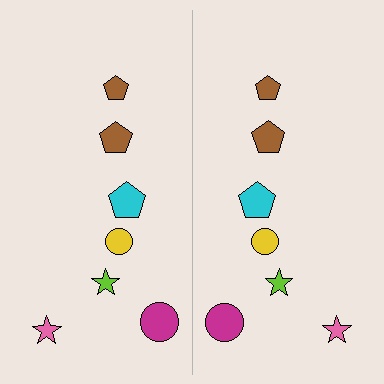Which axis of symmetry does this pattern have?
The pattern has a vertical axis of symmetry running through the center of the image.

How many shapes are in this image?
There are 14 shapes in this image.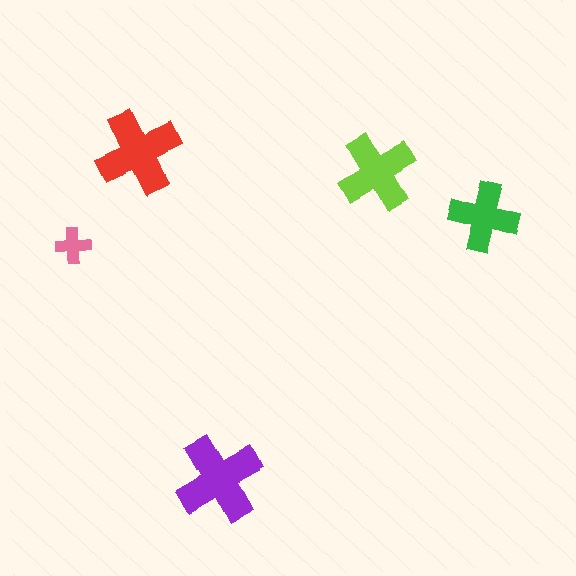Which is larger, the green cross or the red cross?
The red one.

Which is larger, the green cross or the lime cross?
The lime one.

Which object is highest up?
The red cross is topmost.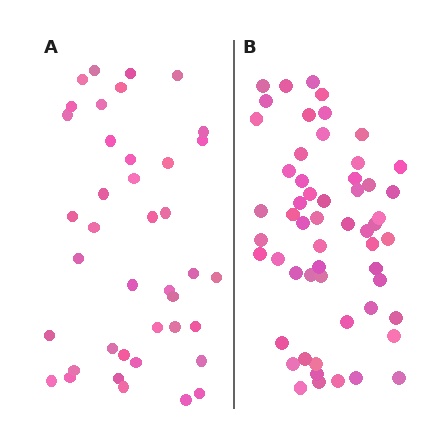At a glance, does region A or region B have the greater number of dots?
Region B (the right region) has more dots.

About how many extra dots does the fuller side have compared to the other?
Region B has approximately 15 more dots than region A.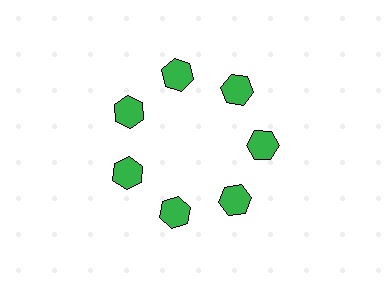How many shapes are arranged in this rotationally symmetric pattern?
There are 7 shapes, arranged in 7 groups of 1.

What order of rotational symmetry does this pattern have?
This pattern has 7-fold rotational symmetry.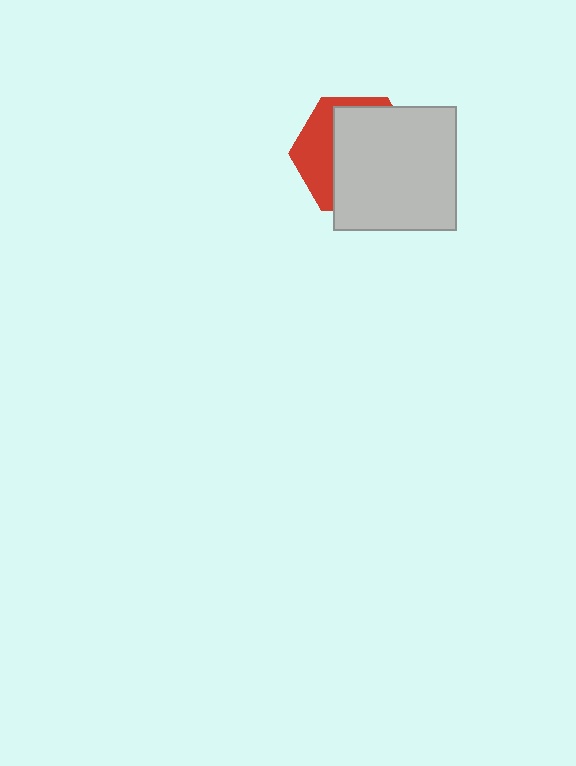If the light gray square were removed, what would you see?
You would see the complete red hexagon.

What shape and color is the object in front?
The object in front is a light gray square.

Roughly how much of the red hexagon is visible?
A small part of it is visible (roughly 33%).